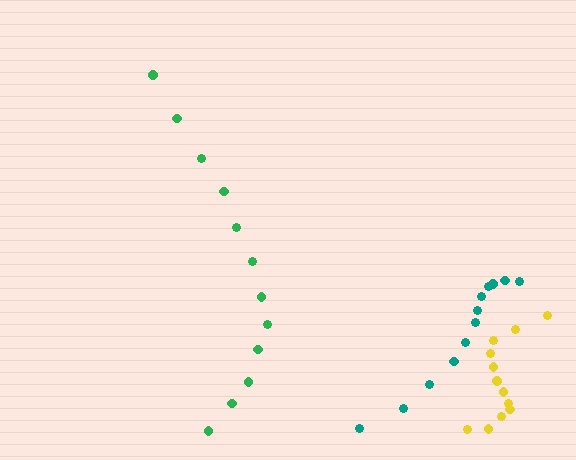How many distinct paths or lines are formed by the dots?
There are 3 distinct paths.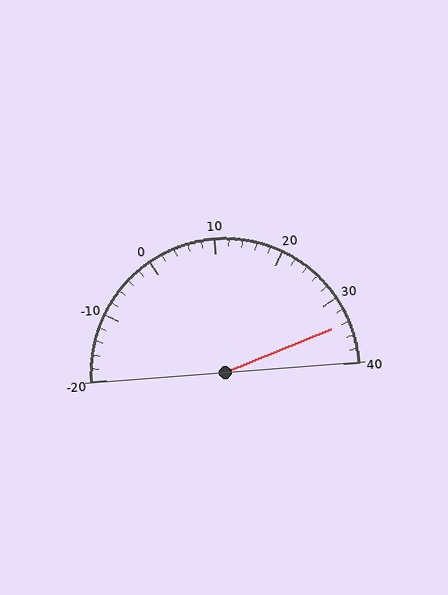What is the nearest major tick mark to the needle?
The nearest major tick mark is 30.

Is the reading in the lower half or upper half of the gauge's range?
The reading is in the upper half of the range (-20 to 40).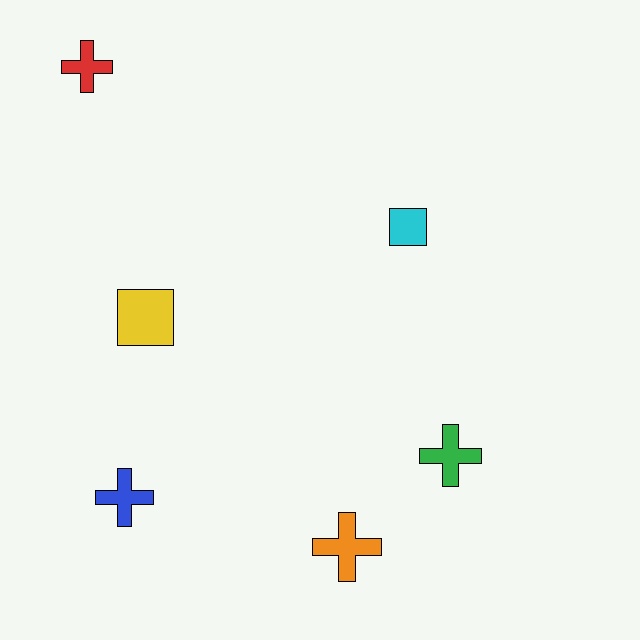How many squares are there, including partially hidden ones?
There are 2 squares.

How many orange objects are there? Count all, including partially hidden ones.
There is 1 orange object.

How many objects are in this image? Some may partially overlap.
There are 6 objects.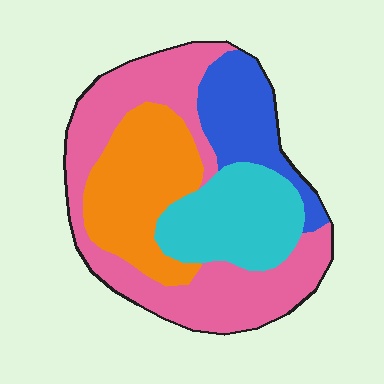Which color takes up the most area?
Pink, at roughly 40%.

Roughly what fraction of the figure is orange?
Orange covers about 25% of the figure.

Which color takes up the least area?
Blue, at roughly 15%.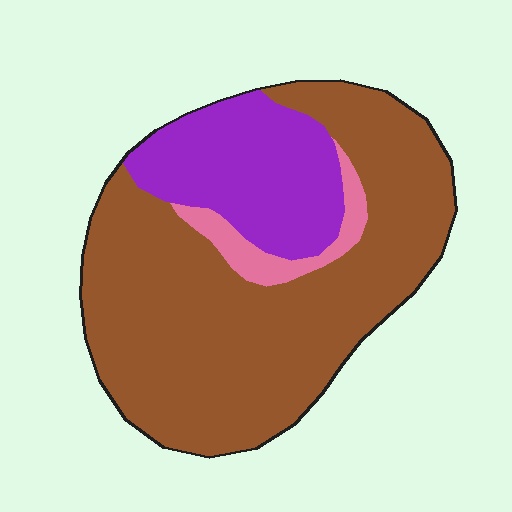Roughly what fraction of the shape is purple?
Purple covers about 25% of the shape.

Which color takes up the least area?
Pink, at roughly 5%.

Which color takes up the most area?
Brown, at roughly 70%.